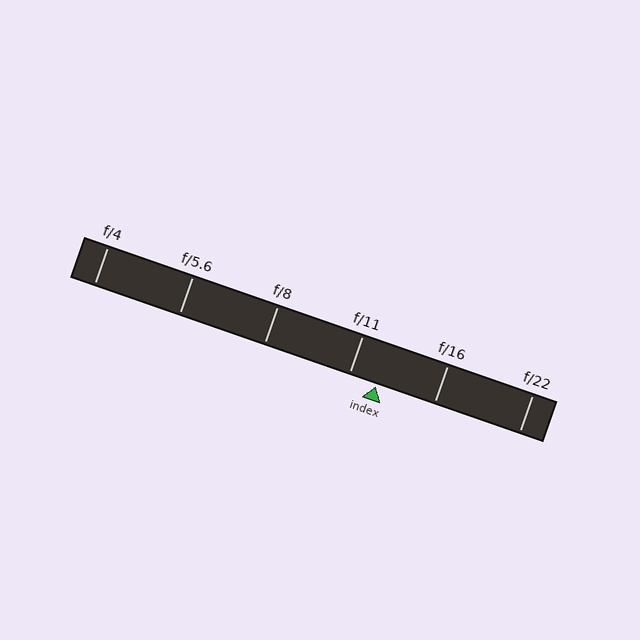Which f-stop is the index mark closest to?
The index mark is closest to f/11.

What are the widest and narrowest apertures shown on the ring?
The widest aperture shown is f/4 and the narrowest is f/22.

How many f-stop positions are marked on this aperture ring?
There are 6 f-stop positions marked.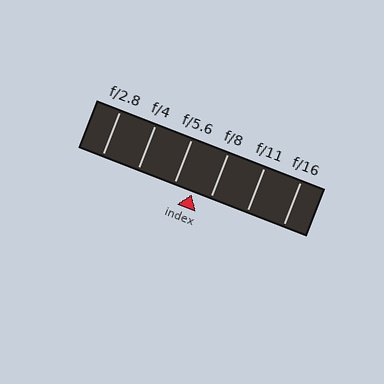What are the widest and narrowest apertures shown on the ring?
The widest aperture shown is f/2.8 and the narrowest is f/16.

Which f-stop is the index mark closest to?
The index mark is closest to f/8.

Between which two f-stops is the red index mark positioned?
The index mark is between f/5.6 and f/8.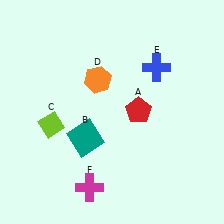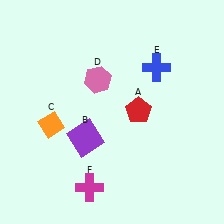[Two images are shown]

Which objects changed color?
B changed from teal to purple. C changed from lime to orange. D changed from orange to pink.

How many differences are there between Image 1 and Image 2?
There are 3 differences between the two images.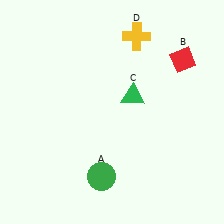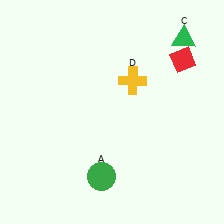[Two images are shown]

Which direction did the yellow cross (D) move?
The yellow cross (D) moved down.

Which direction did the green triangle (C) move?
The green triangle (C) moved up.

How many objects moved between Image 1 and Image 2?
2 objects moved between the two images.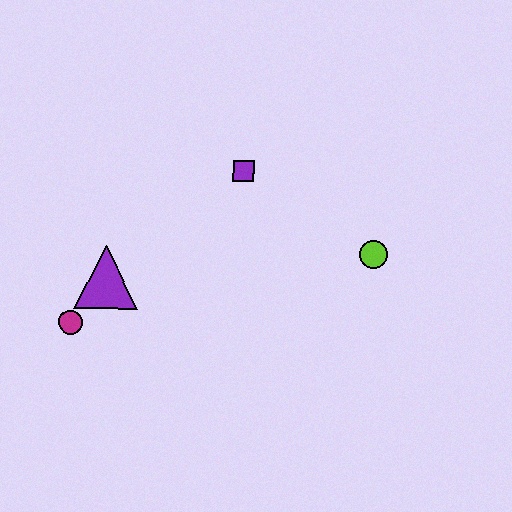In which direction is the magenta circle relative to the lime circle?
The magenta circle is to the left of the lime circle.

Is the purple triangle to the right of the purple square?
No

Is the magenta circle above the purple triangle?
No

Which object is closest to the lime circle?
The purple square is closest to the lime circle.